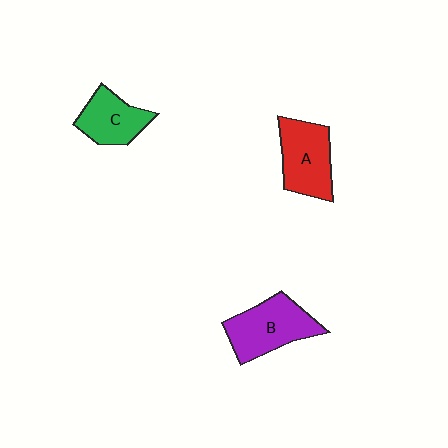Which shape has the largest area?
Shape B (purple).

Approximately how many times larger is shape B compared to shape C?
Approximately 1.4 times.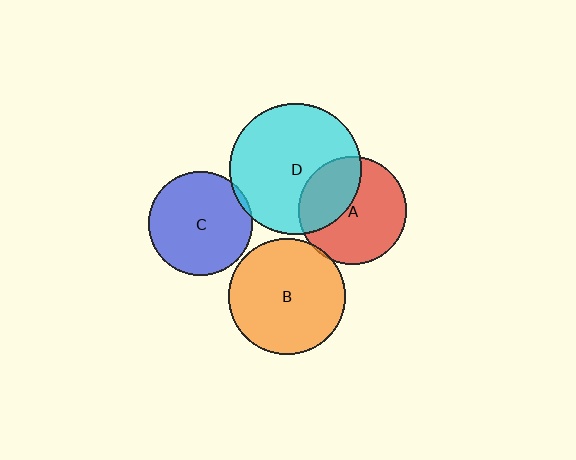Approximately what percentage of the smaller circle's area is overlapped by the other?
Approximately 5%.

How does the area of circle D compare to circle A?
Approximately 1.5 times.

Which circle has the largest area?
Circle D (cyan).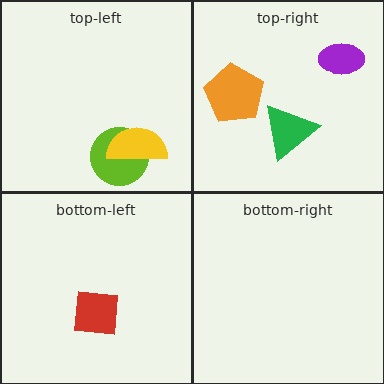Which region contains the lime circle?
The top-left region.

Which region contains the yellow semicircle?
The top-left region.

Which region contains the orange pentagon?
The top-right region.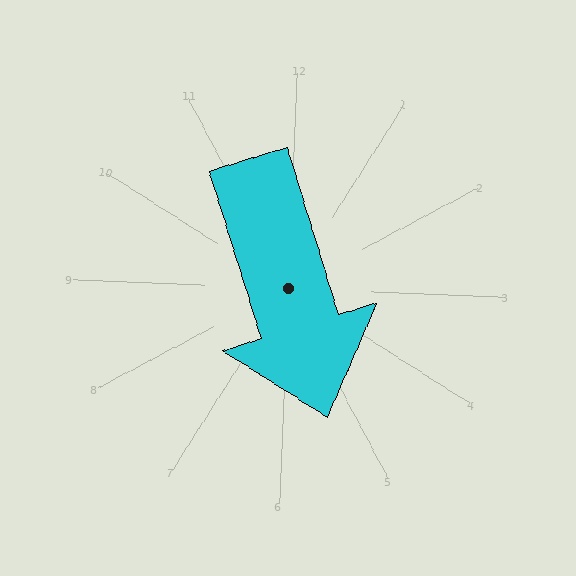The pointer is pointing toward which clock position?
Roughly 5 o'clock.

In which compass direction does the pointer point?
South.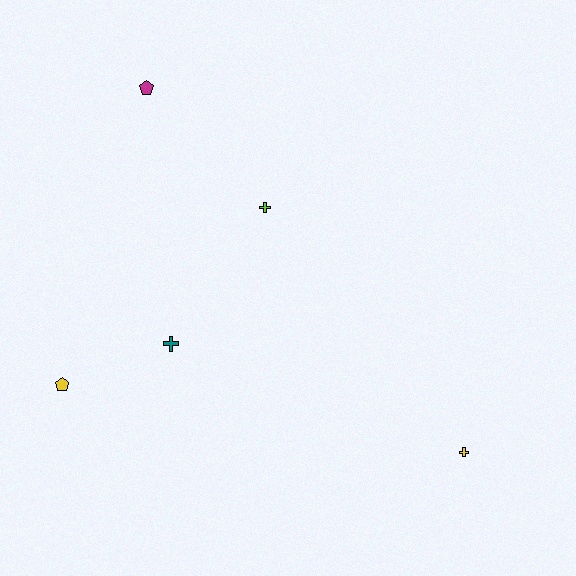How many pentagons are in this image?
There are 2 pentagons.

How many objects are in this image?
There are 5 objects.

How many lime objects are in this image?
There is 1 lime object.